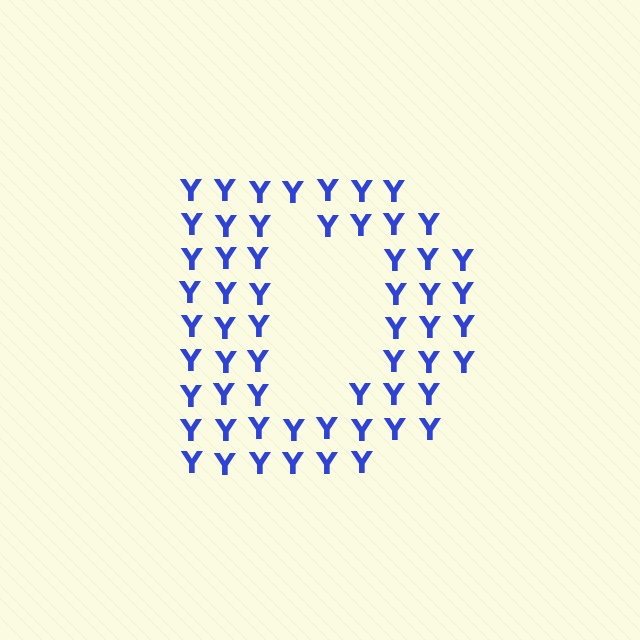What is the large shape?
The large shape is the letter D.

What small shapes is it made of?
It is made of small letter Y's.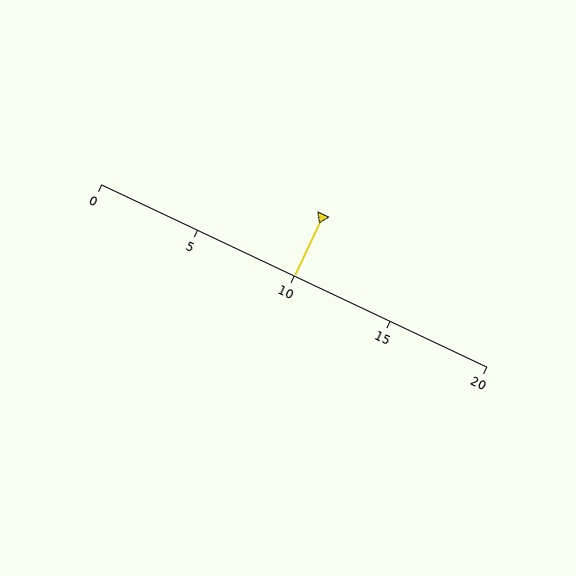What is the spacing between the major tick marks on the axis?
The major ticks are spaced 5 apart.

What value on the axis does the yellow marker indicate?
The marker indicates approximately 10.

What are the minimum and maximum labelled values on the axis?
The axis runs from 0 to 20.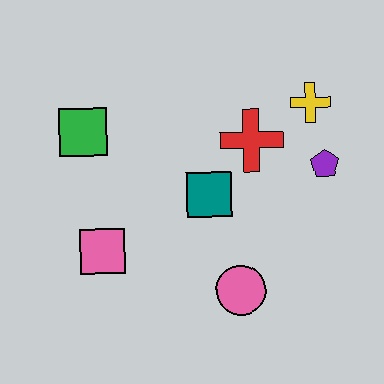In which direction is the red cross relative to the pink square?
The red cross is to the right of the pink square.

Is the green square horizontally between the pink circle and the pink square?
No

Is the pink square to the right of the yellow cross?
No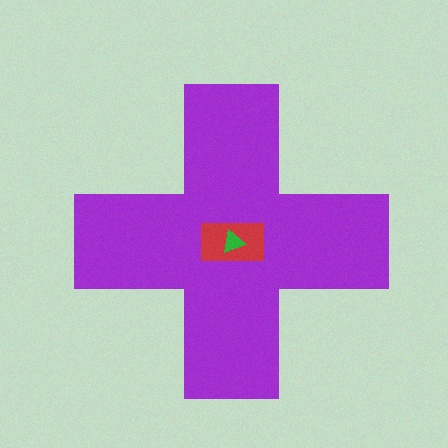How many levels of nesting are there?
3.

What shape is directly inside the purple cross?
The red rectangle.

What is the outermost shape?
The purple cross.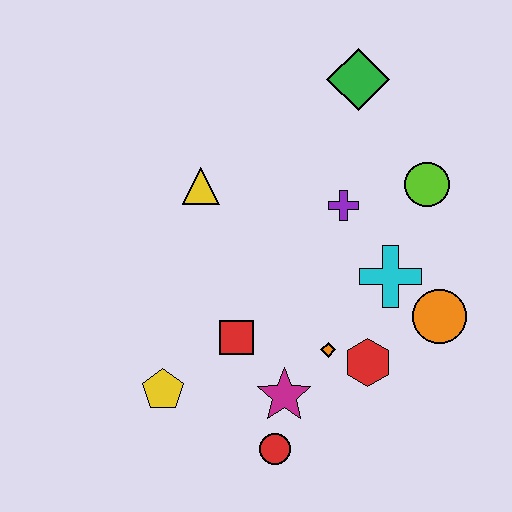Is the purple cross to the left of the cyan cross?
Yes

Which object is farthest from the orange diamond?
The green diamond is farthest from the orange diamond.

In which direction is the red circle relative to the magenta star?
The red circle is below the magenta star.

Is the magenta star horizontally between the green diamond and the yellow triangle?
Yes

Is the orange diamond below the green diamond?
Yes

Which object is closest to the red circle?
The magenta star is closest to the red circle.